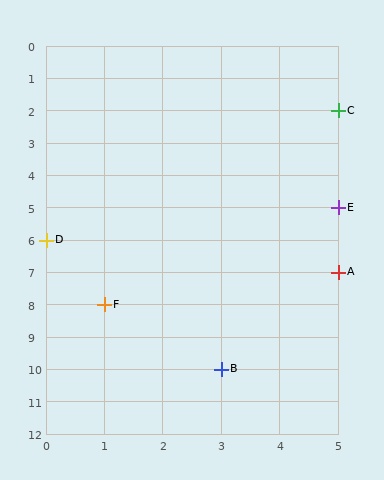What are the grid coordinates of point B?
Point B is at grid coordinates (3, 10).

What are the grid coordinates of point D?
Point D is at grid coordinates (0, 6).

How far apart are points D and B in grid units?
Points D and B are 3 columns and 4 rows apart (about 5.0 grid units diagonally).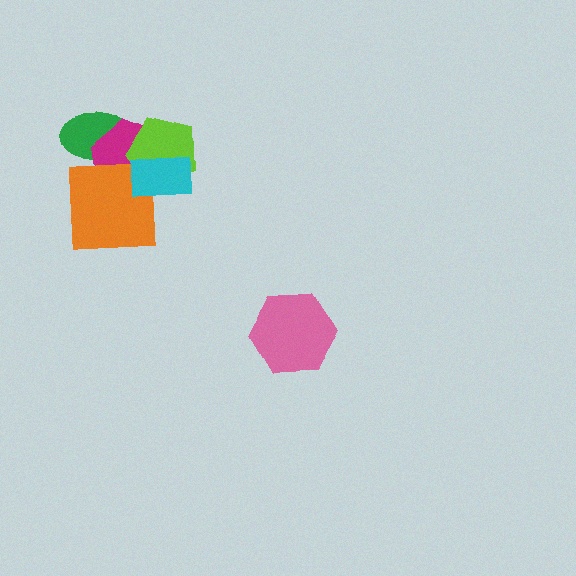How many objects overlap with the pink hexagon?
0 objects overlap with the pink hexagon.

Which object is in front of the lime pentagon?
The cyan rectangle is in front of the lime pentagon.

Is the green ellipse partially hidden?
Yes, it is partially covered by another shape.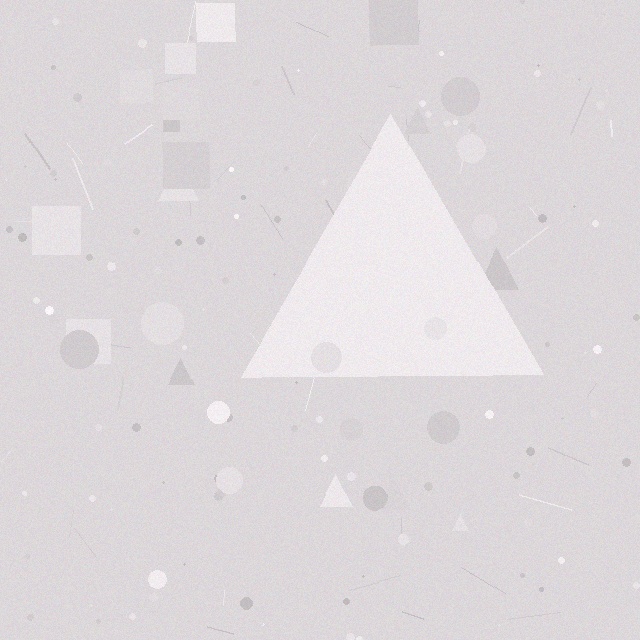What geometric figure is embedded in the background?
A triangle is embedded in the background.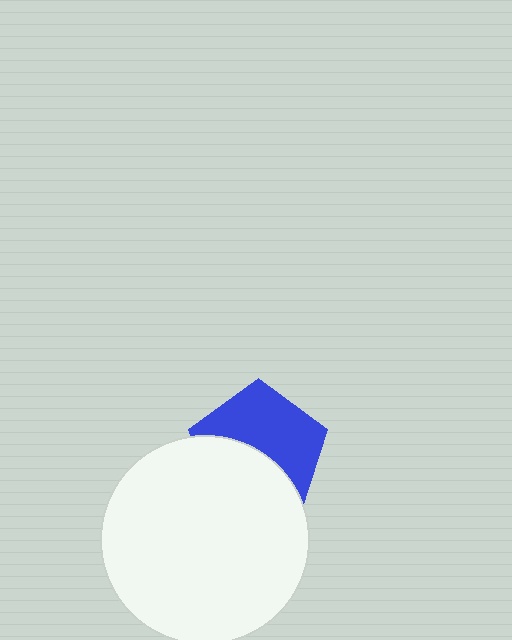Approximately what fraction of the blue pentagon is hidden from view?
Roughly 46% of the blue pentagon is hidden behind the white circle.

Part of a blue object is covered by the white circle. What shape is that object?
It is a pentagon.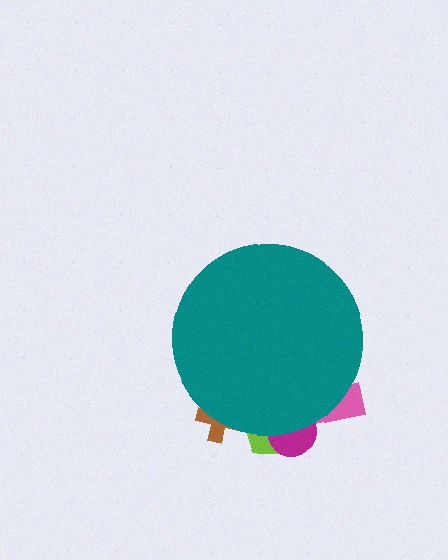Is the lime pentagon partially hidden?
Yes, the lime pentagon is partially hidden behind the teal circle.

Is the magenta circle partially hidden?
Yes, the magenta circle is partially hidden behind the teal circle.